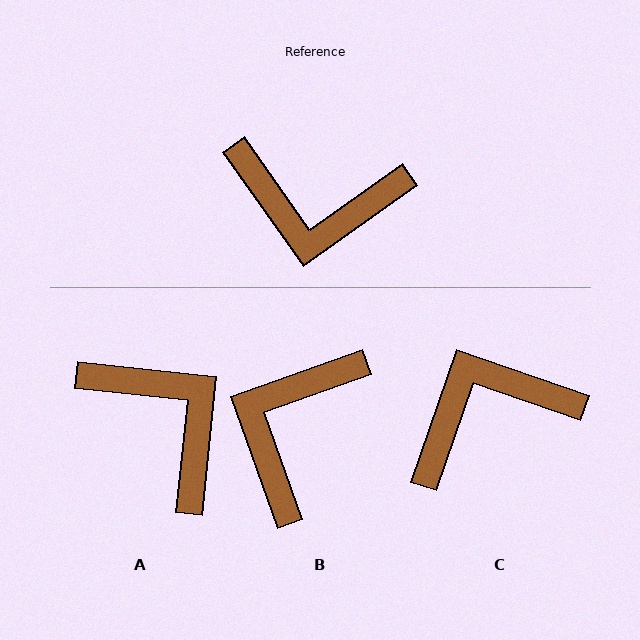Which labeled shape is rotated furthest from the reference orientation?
C, about 144 degrees away.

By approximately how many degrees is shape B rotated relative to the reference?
Approximately 106 degrees clockwise.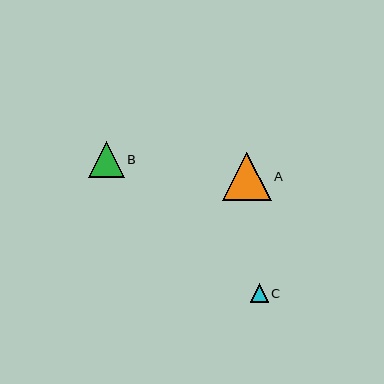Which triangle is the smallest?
Triangle C is the smallest with a size of approximately 18 pixels.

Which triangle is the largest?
Triangle A is the largest with a size of approximately 49 pixels.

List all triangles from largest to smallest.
From largest to smallest: A, B, C.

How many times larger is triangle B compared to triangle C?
Triangle B is approximately 2.0 times the size of triangle C.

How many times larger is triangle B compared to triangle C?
Triangle B is approximately 2.0 times the size of triangle C.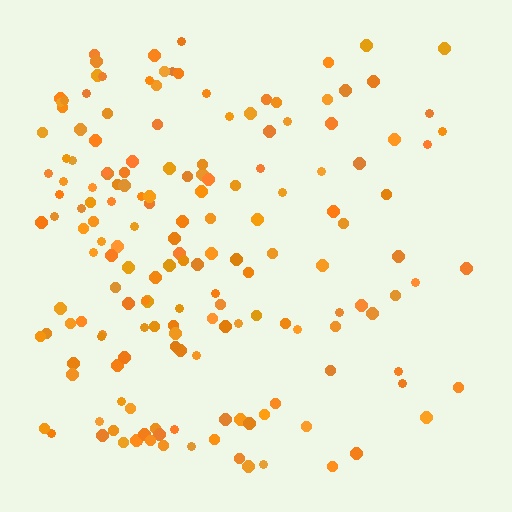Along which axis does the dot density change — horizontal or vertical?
Horizontal.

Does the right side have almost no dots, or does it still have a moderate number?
Still a moderate number, just noticeably fewer than the left.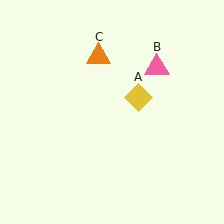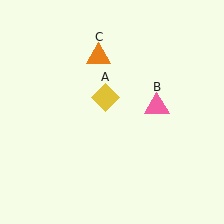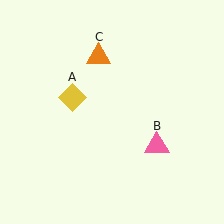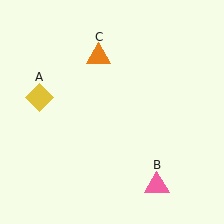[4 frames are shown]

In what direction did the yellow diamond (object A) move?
The yellow diamond (object A) moved left.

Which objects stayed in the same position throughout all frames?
Orange triangle (object C) remained stationary.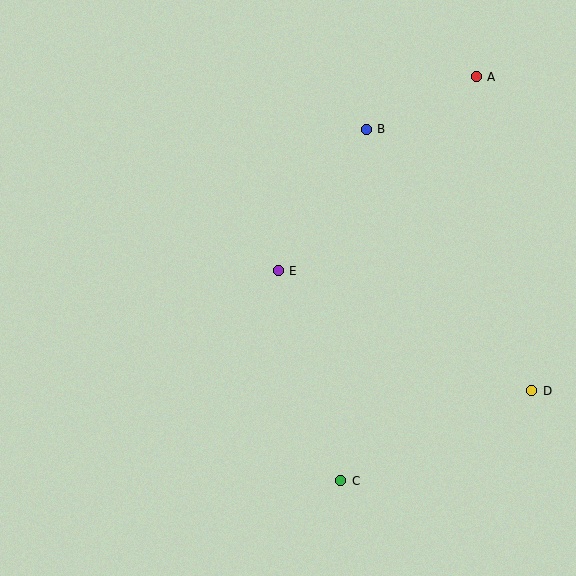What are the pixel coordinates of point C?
Point C is at (341, 481).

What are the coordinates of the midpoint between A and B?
The midpoint between A and B is at (421, 103).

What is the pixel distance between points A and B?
The distance between A and B is 122 pixels.